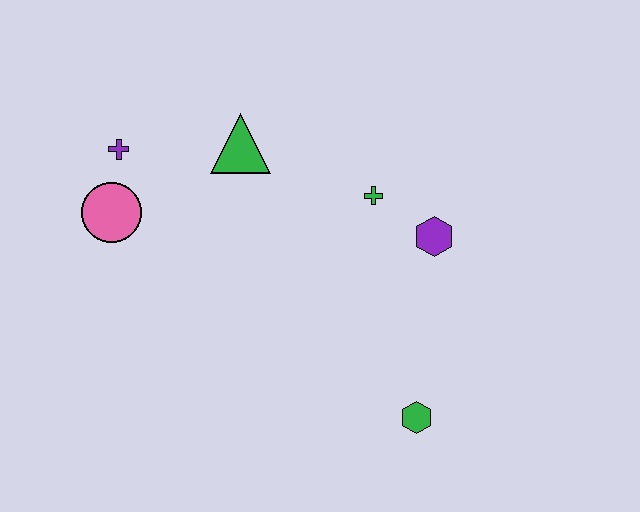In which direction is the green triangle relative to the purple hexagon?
The green triangle is to the left of the purple hexagon.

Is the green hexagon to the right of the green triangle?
Yes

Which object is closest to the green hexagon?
The purple hexagon is closest to the green hexagon.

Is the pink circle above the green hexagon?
Yes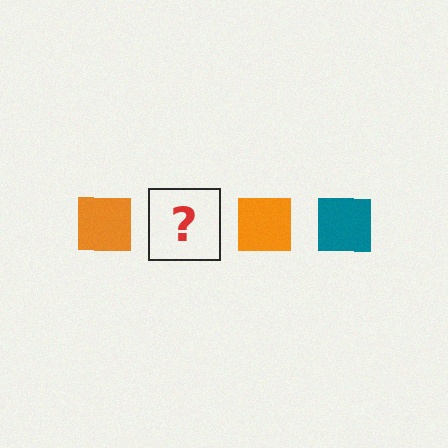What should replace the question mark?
The question mark should be replaced with a teal square.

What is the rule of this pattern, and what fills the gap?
The rule is that the pattern cycles through orange, teal squares. The gap should be filled with a teal square.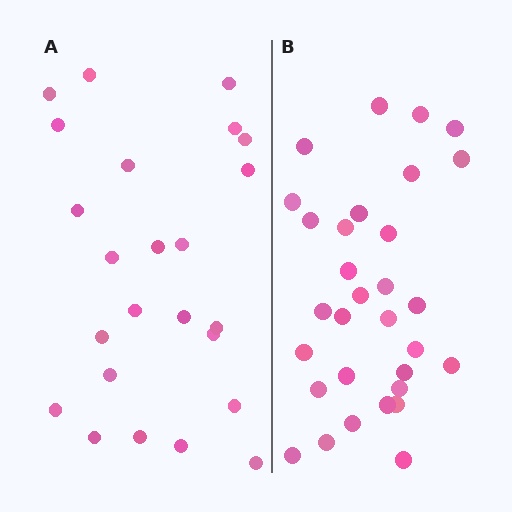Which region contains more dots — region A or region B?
Region B (the right region) has more dots.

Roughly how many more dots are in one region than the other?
Region B has roughly 8 or so more dots than region A.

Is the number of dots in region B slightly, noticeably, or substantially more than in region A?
Region B has noticeably more, but not dramatically so. The ratio is roughly 1.3 to 1.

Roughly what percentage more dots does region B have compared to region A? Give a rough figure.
About 30% more.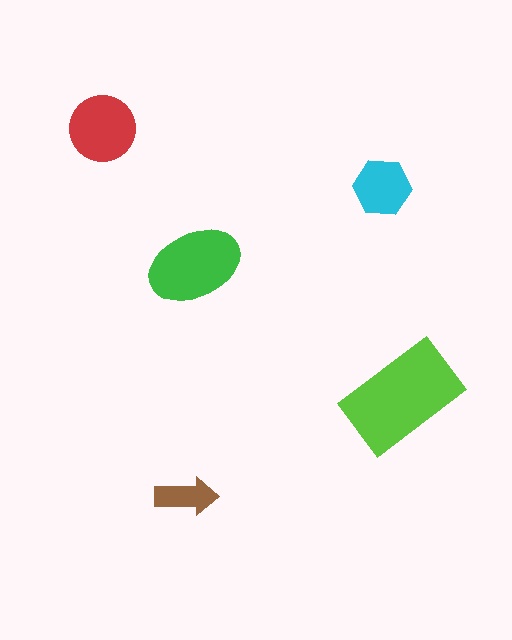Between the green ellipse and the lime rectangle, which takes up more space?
The lime rectangle.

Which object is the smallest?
The brown arrow.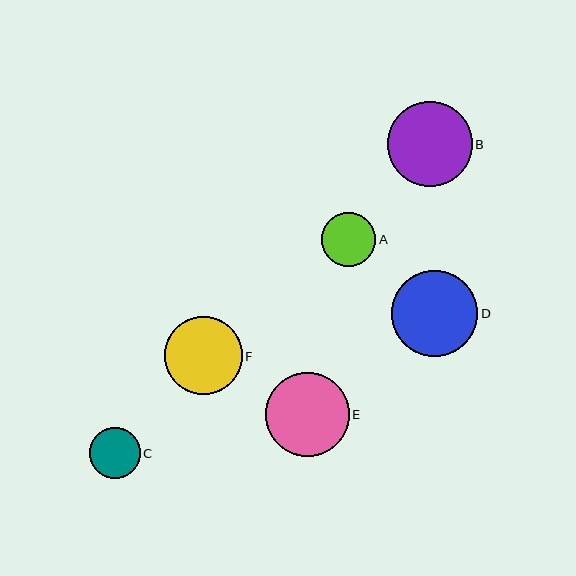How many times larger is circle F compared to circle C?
Circle F is approximately 1.5 times the size of circle C.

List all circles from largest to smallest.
From largest to smallest: D, B, E, F, A, C.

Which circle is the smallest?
Circle C is the smallest with a size of approximately 51 pixels.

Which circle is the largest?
Circle D is the largest with a size of approximately 86 pixels.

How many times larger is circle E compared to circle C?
Circle E is approximately 1.6 times the size of circle C.